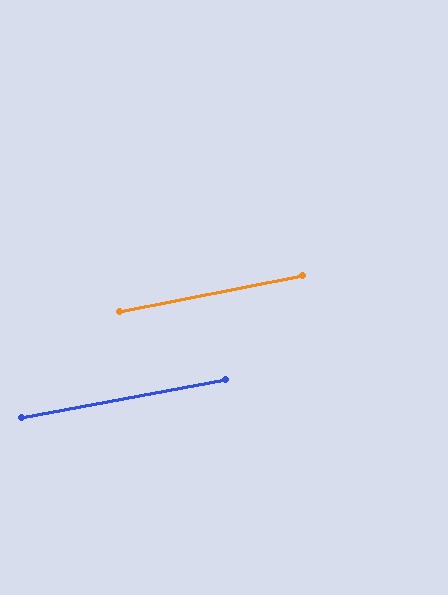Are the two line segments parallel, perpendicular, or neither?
Parallel — their directions differ by only 1.0°.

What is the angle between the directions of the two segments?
Approximately 1 degree.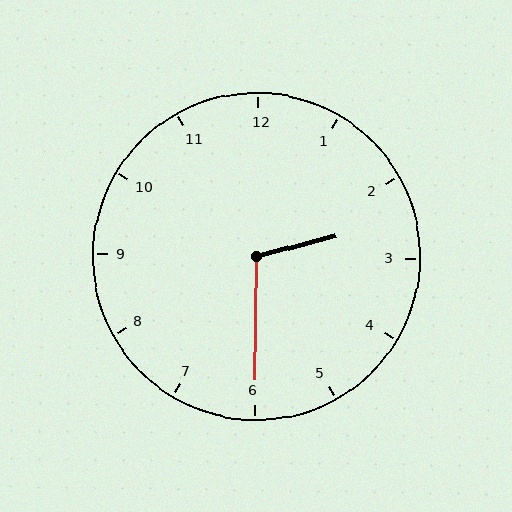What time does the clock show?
2:30.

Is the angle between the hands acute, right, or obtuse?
It is obtuse.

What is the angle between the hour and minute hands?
Approximately 105 degrees.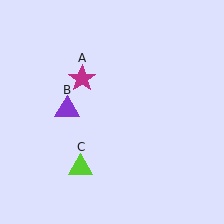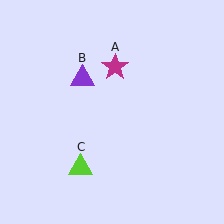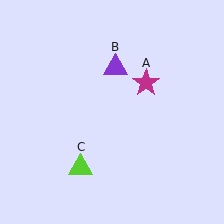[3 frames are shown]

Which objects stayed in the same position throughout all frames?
Lime triangle (object C) remained stationary.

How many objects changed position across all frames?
2 objects changed position: magenta star (object A), purple triangle (object B).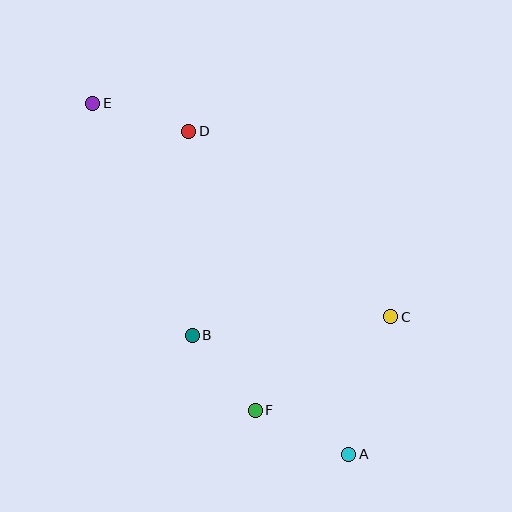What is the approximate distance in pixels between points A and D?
The distance between A and D is approximately 360 pixels.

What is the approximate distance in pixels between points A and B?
The distance between A and B is approximately 197 pixels.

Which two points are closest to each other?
Points B and F are closest to each other.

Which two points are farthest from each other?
Points A and E are farthest from each other.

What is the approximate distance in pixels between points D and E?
The distance between D and E is approximately 100 pixels.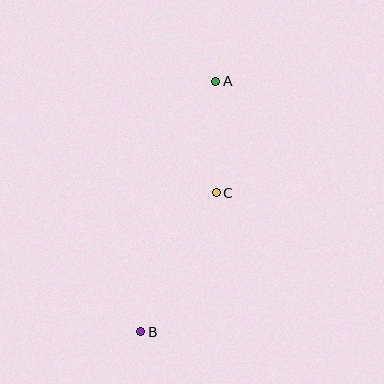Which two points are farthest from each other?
Points A and B are farthest from each other.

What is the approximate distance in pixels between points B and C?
The distance between B and C is approximately 159 pixels.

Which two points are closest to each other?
Points A and C are closest to each other.